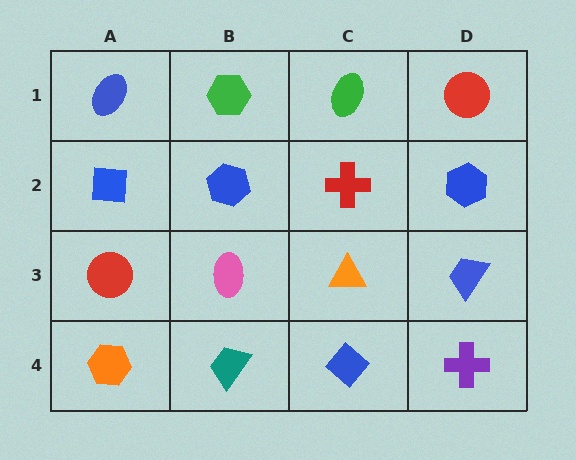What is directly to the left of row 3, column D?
An orange triangle.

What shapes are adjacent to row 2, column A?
A blue ellipse (row 1, column A), a red circle (row 3, column A), a blue hexagon (row 2, column B).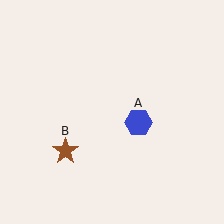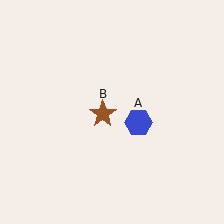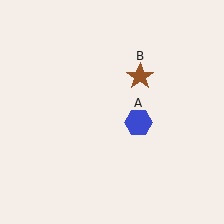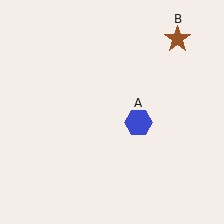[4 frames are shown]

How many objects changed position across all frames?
1 object changed position: brown star (object B).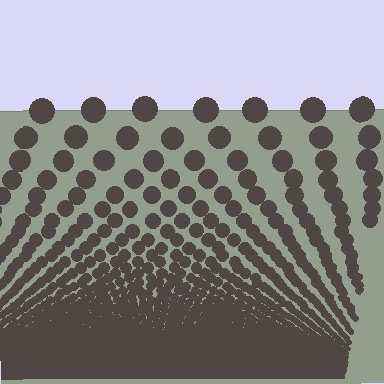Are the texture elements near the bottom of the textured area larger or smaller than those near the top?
Smaller. The gradient is inverted — elements near the bottom are smaller and denser.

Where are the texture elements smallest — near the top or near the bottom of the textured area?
Near the bottom.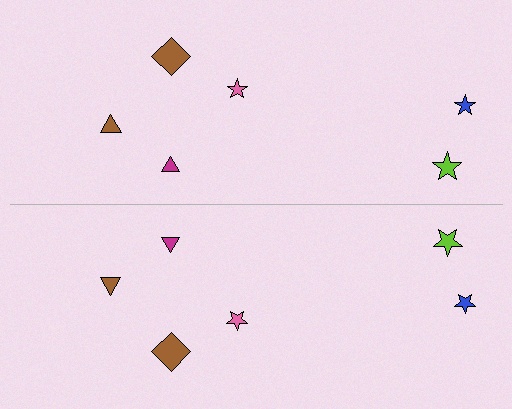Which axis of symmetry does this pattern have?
The pattern has a horizontal axis of symmetry running through the center of the image.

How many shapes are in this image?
There are 12 shapes in this image.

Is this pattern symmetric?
Yes, this pattern has bilateral (reflection) symmetry.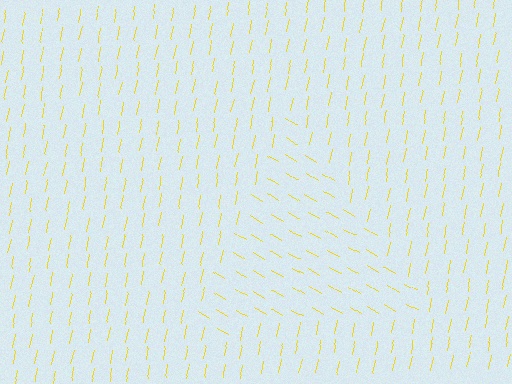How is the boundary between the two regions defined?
The boundary is defined purely by a change in line orientation (approximately 70 degrees difference). All lines are the same color and thickness.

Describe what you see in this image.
The image is filled with small yellow line segments. A triangle region in the image has lines oriented differently from the surrounding lines, creating a visible texture boundary.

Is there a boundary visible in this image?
Yes, there is a texture boundary formed by a change in line orientation.